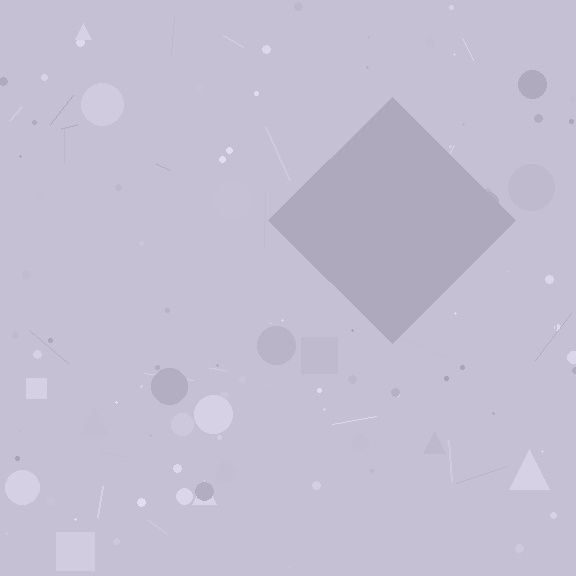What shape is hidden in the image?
A diamond is hidden in the image.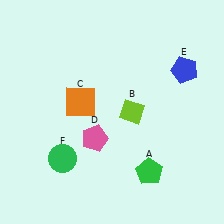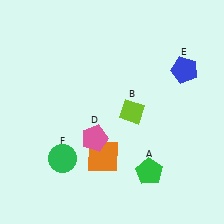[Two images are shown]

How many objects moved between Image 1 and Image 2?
1 object moved between the two images.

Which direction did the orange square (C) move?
The orange square (C) moved down.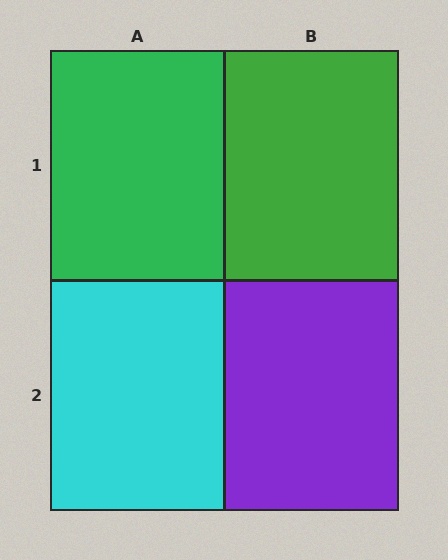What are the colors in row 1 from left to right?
Green, green.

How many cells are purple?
1 cell is purple.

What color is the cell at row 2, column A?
Cyan.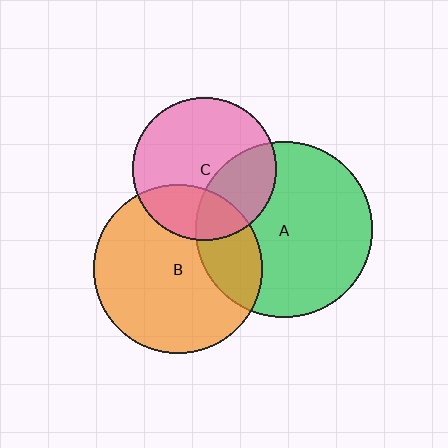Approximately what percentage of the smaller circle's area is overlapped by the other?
Approximately 25%.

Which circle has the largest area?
Circle A (green).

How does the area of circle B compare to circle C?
Approximately 1.4 times.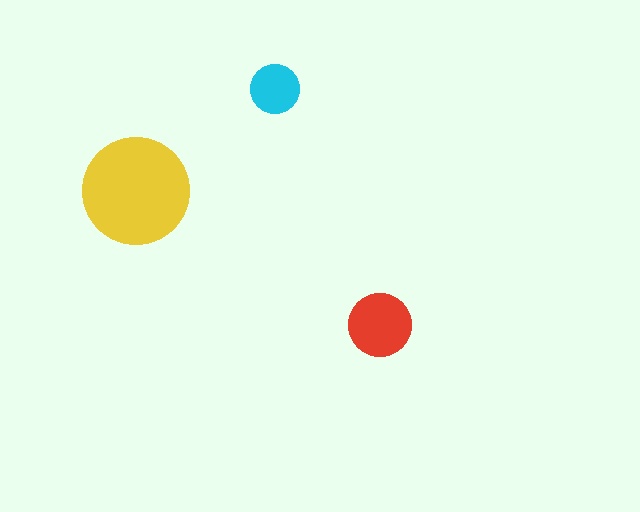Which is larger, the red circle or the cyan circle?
The red one.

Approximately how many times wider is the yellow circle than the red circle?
About 1.5 times wider.